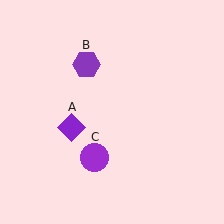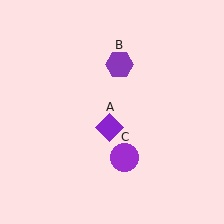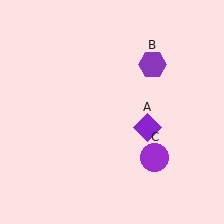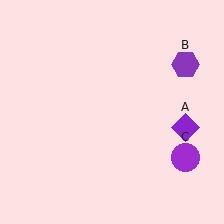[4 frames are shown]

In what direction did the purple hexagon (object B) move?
The purple hexagon (object B) moved right.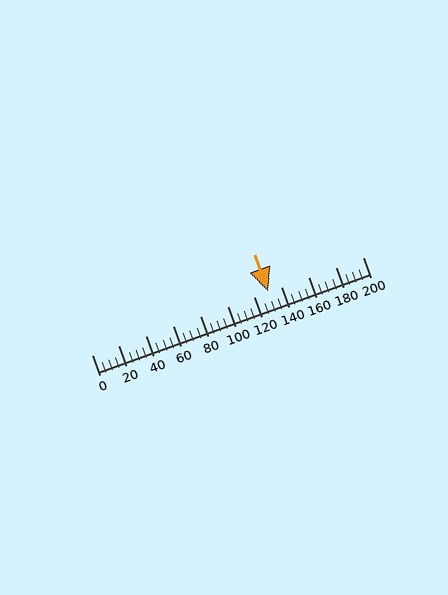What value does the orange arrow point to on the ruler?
The orange arrow points to approximately 130.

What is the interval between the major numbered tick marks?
The major tick marks are spaced 20 units apart.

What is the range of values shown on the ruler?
The ruler shows values from 0 to 200.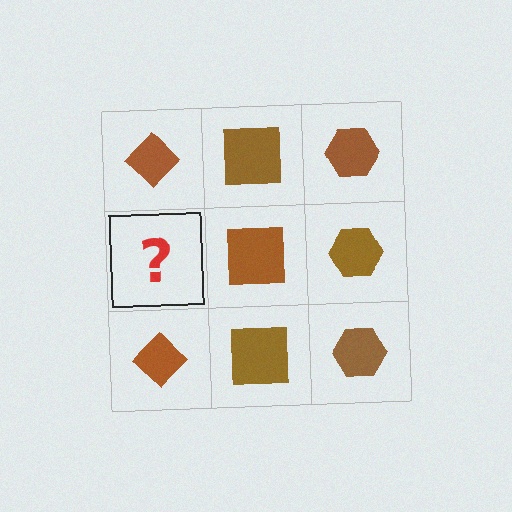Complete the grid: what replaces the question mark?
The question mark should be replaced with a brown diamond.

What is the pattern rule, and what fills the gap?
The rule is that each column has a consistent shape. The gap should be filled with a brown diamond.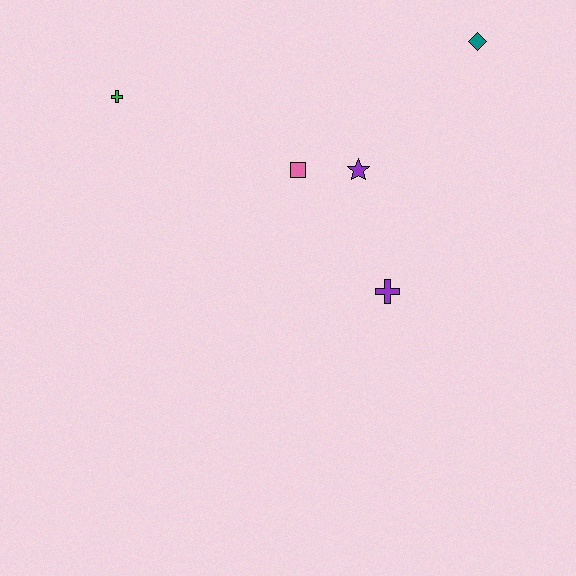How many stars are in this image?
There is 1 star.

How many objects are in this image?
There are 5 objects.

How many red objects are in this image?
There are no red objects.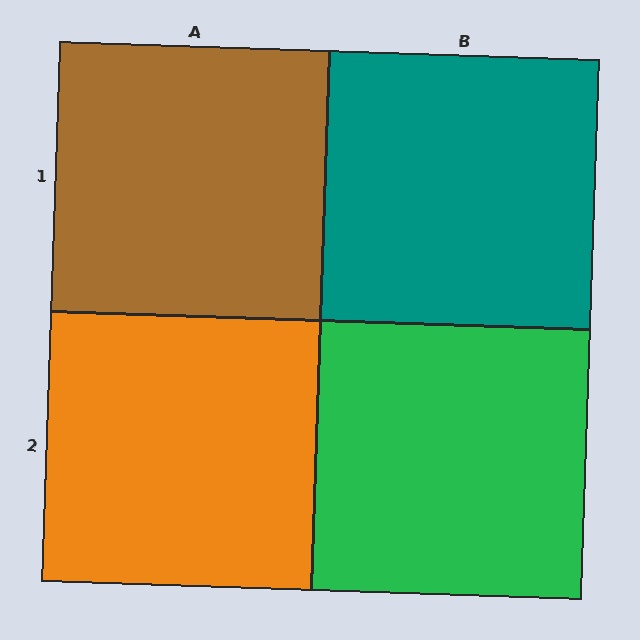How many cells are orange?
1 cell is orange.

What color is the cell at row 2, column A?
Orange.